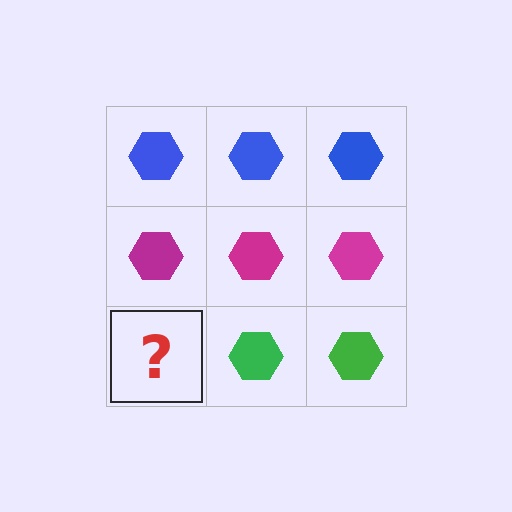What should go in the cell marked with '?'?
The missing cell should contain a green hexagon.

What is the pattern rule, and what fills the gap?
The rule is that each row has a consistent color. The gap should be filled with a green hexagon.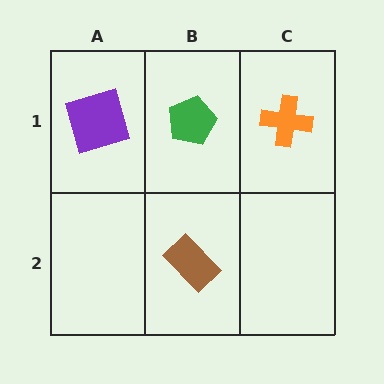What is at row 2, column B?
A brown rectangle.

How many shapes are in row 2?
1 shape.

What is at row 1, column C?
An orange cross.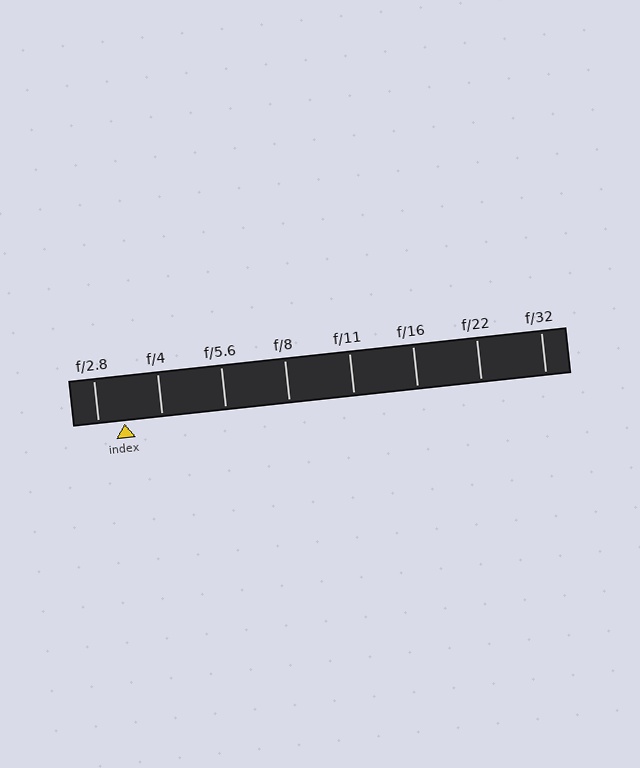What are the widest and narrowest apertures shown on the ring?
The widest aperture shown is f/2.8 and the narrowest is f/32.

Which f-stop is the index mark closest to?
The index mark is closest to f/2.8.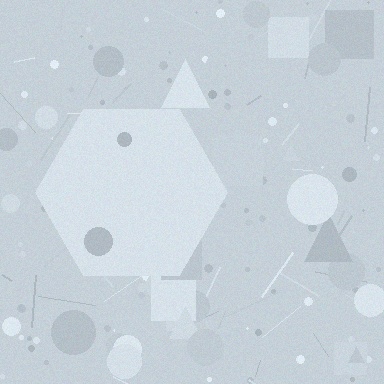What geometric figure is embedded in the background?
A hexagon is embedded in the background.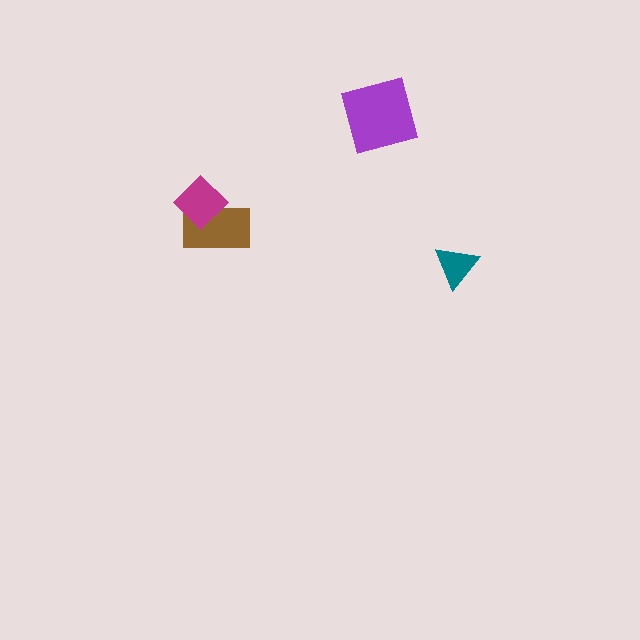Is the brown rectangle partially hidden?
Yes, it is partially covered by another shape.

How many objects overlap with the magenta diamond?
1 object overlaps with the magenta diamond.